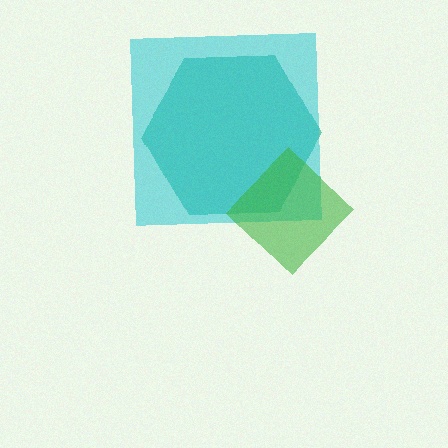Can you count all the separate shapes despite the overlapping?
Yes, there are 3 separate shapes.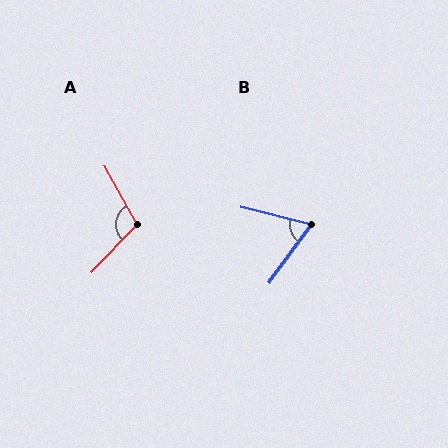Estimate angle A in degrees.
Approximately 108 degrees.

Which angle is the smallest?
B, at approximately 68 degrees.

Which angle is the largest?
A, at approximately 108 degrees.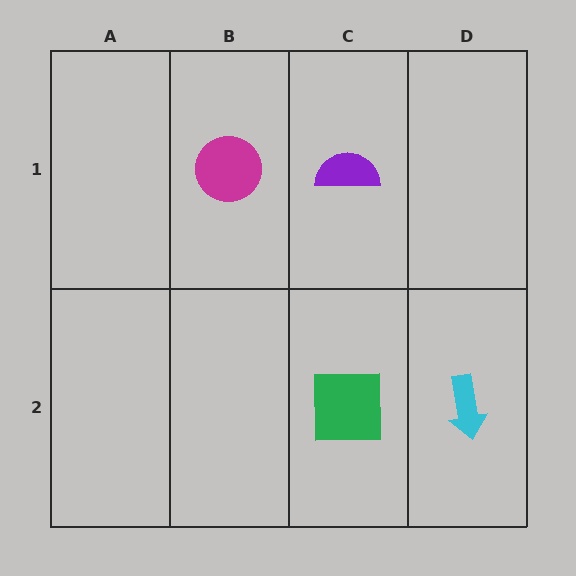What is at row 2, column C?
A green square.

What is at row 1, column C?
A purple semicircle.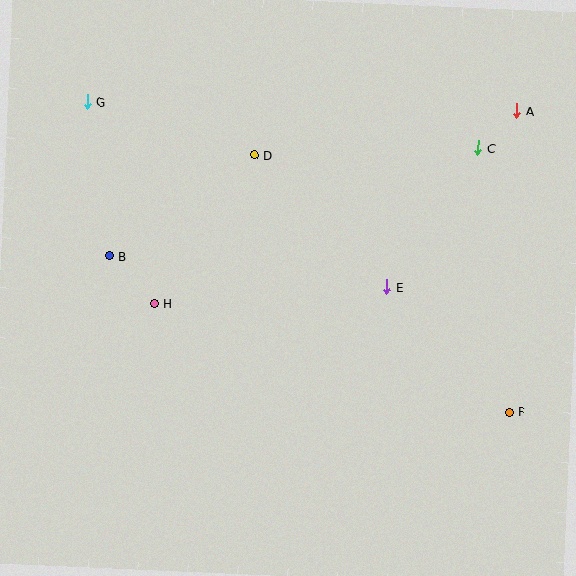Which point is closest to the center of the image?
Point E at (387, 287) is closest to the center.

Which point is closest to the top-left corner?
Point G is closest to the top-left corner.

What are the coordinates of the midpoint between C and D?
The midpoint between C and D is at (366, 152).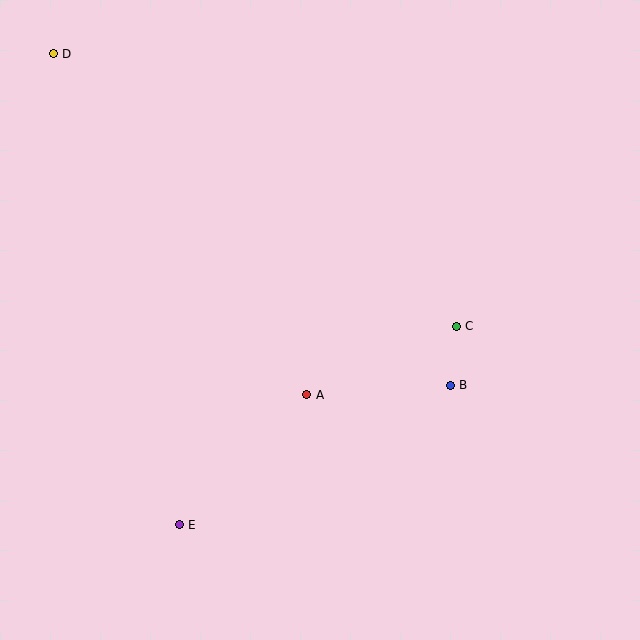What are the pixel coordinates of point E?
Point E is at (179, 525).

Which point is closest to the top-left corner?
Point D is closest to the top-left corner.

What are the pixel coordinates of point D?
Point D is at (53, 54).